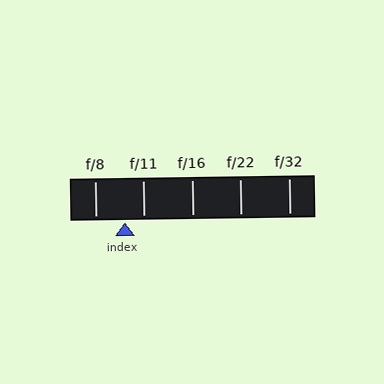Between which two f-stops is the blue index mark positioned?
The index mark is between f/8 and f/11.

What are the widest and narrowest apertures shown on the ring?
The widest aperture shown is f/8 and the narrowest is f/32.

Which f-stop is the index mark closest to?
The index mark is closest to f/11.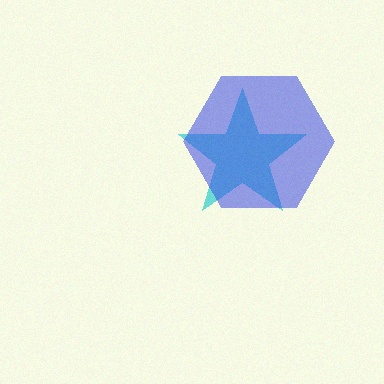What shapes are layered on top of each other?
The layered shapes are: a cyan star, a blue hexagon.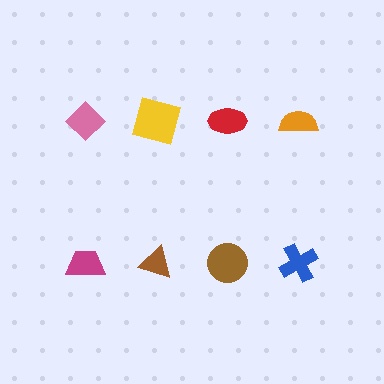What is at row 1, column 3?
A red ellipse.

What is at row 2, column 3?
A brown circle.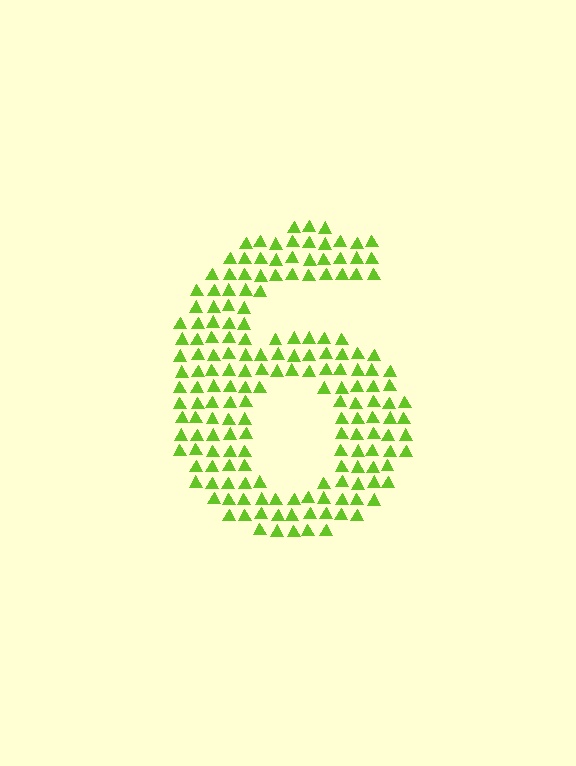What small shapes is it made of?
It is made of small triangles.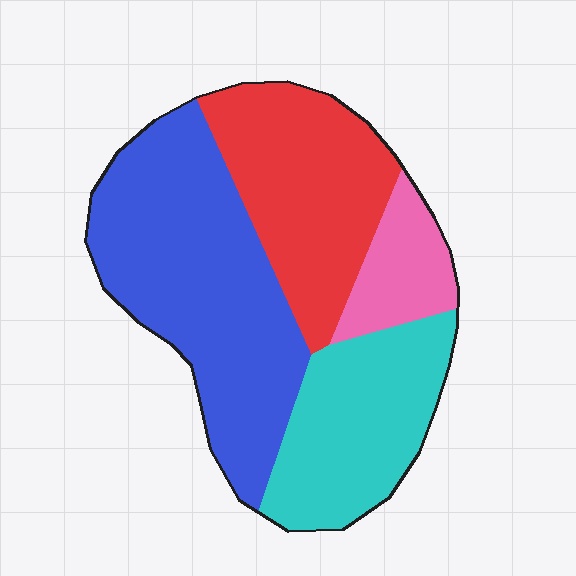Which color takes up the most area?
Blue, at roughly 40%.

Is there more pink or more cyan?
Cyan.